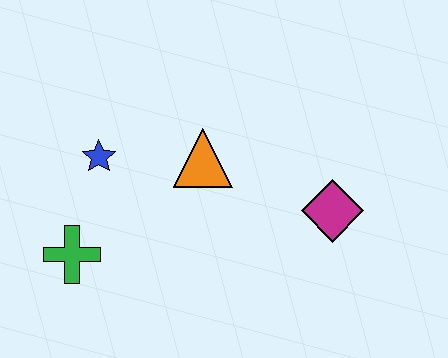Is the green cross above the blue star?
No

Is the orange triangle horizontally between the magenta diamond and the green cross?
Yes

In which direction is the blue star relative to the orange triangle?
The blue star is to the left of the orange triangle.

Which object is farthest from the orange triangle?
The green cross is farthest from the orange triangle.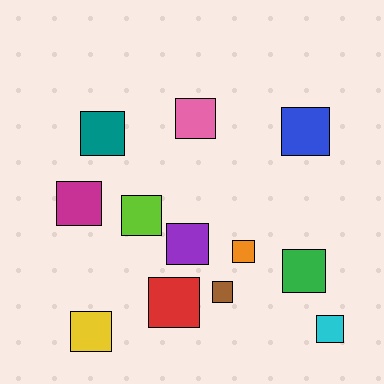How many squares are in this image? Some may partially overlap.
There are 12 squares.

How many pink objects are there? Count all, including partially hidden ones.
There is 1 pink object.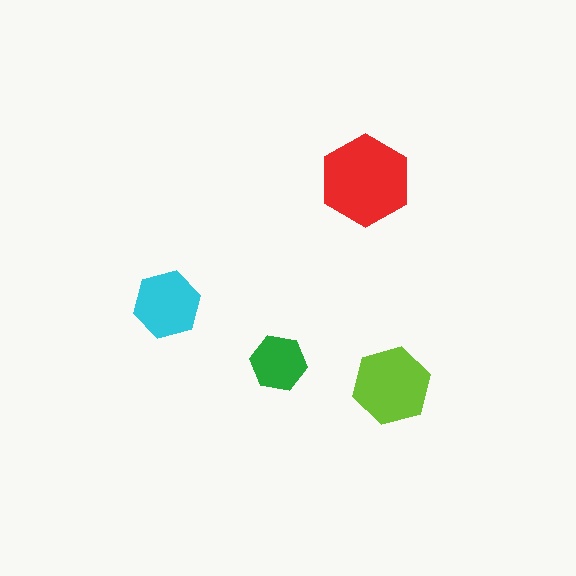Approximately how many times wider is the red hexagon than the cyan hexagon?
About 1.5 times wider.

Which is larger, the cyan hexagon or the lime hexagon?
The lime one.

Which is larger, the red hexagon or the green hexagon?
The red one.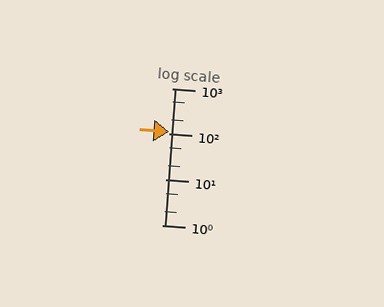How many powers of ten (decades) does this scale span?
The scale spans 3 decades, from 1 to 1000.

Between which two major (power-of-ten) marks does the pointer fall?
The pointer is between 100 and 1000.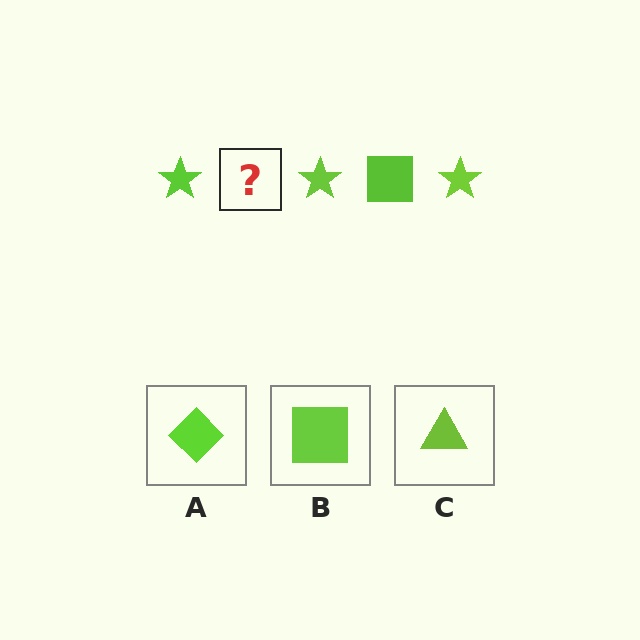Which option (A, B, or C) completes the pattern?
B.